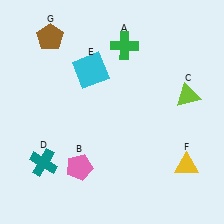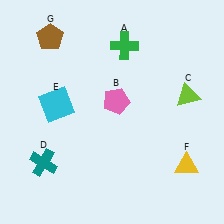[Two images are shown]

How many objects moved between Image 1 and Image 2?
2 objects moved between the two images.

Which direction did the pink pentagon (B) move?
The pink pentagon (B) moved up.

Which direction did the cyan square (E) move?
The cyan square (E) moved left.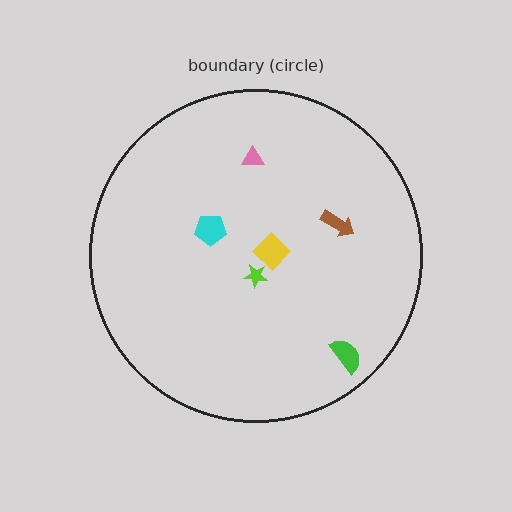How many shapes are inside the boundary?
6 inside, 0 outside.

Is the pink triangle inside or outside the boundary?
Inside.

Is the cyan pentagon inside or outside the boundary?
Inside.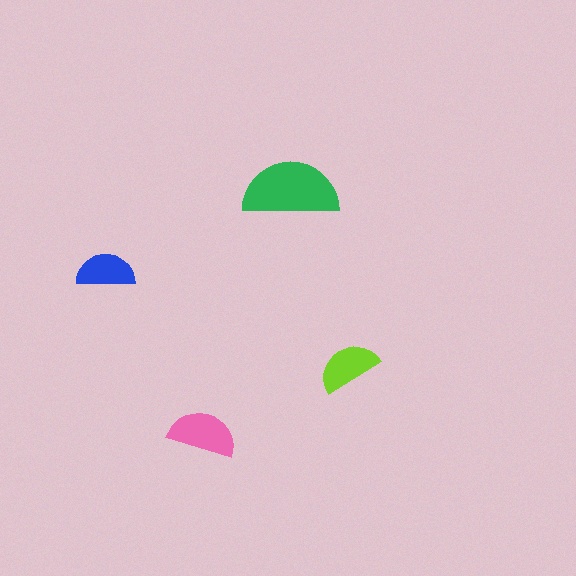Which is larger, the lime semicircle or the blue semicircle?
The lime one.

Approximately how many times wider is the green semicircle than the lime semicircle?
About 1.5 times wider.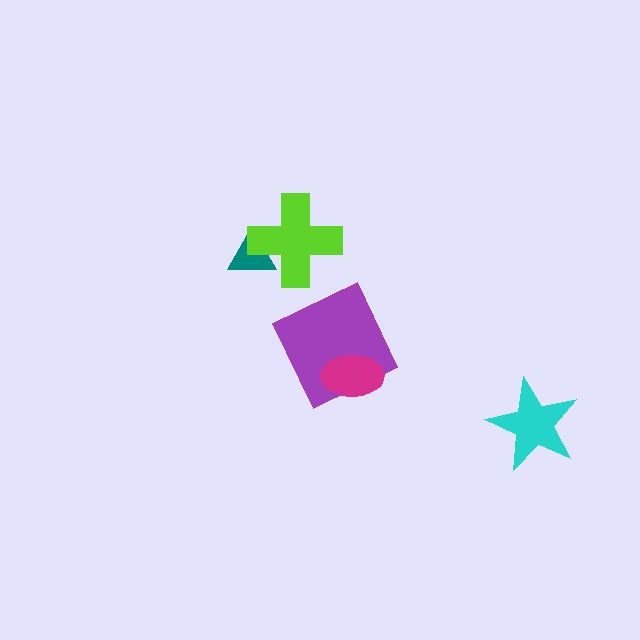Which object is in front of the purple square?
The magenta ellipse is in front of the purple square.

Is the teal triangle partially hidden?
Yes, it is partially covered by another shape.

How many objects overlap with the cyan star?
0 objects overlap with the cyan star.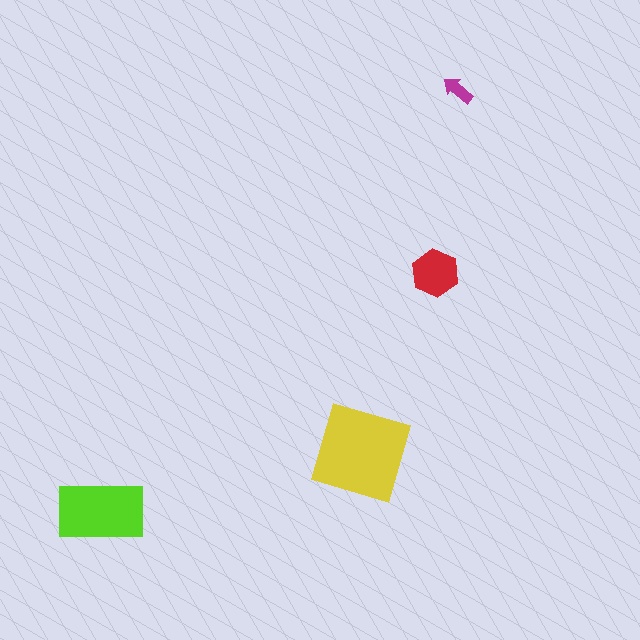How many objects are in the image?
There are 4 objects in the image.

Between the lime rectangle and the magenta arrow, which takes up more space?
The lime rectangle.